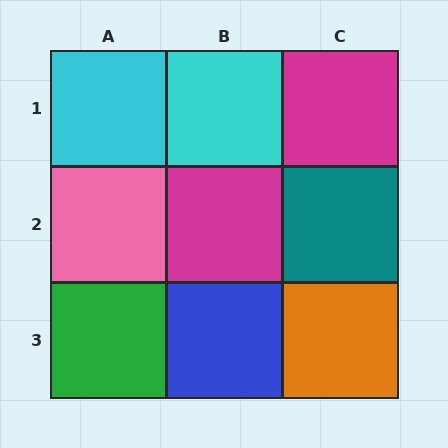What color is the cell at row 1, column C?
Magenta.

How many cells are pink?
1 cell is pink.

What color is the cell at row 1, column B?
Cyan.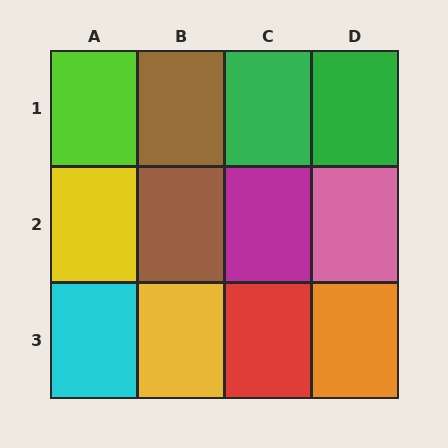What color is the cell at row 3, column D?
Orange.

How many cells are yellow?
2 cells are yellow.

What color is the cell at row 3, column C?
Red.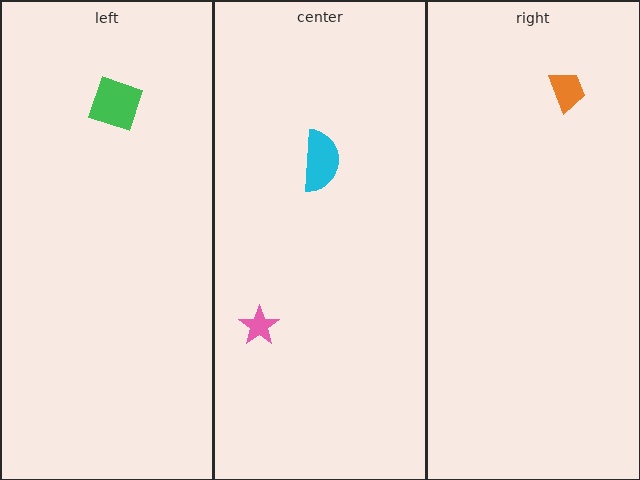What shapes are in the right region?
The orange trapezoid.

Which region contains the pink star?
The center region.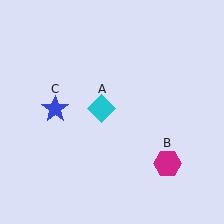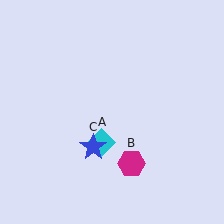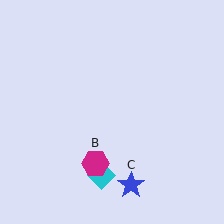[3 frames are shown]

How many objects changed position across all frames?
3 objects changed position: cyan diamond (object A), magenta hexagon (object B), blue star (object C).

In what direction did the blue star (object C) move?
The blue star (object C) moved down and to the right.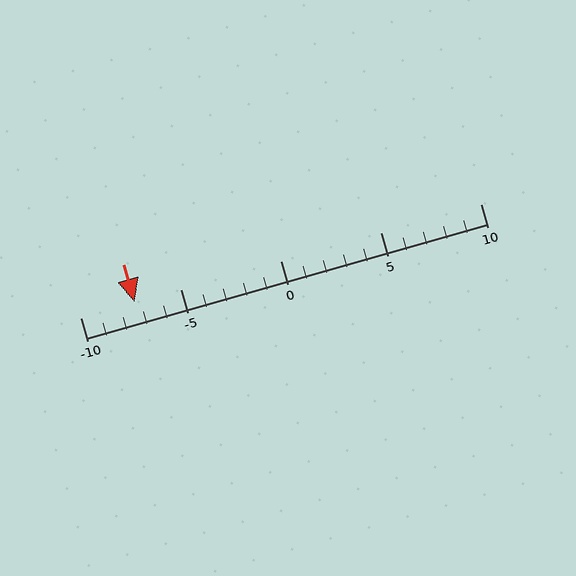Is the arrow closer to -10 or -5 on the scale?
The arrow is closer to -5.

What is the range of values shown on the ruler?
The ruler shows values from -10 to 10.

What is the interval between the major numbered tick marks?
The major tick marks are spaced 5 units apart.